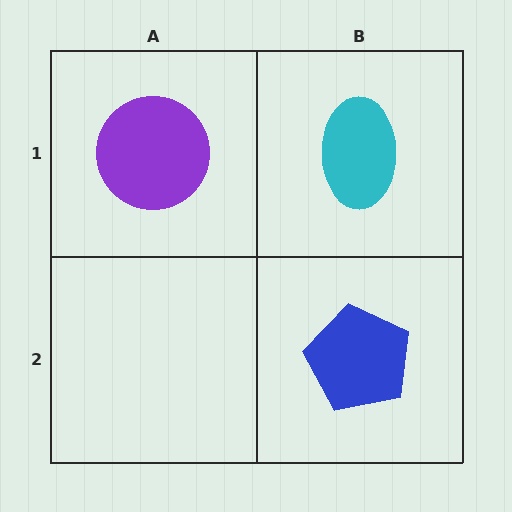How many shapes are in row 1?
2 shapes.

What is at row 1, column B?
A cyan ellipse.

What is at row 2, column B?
A blue pentagon.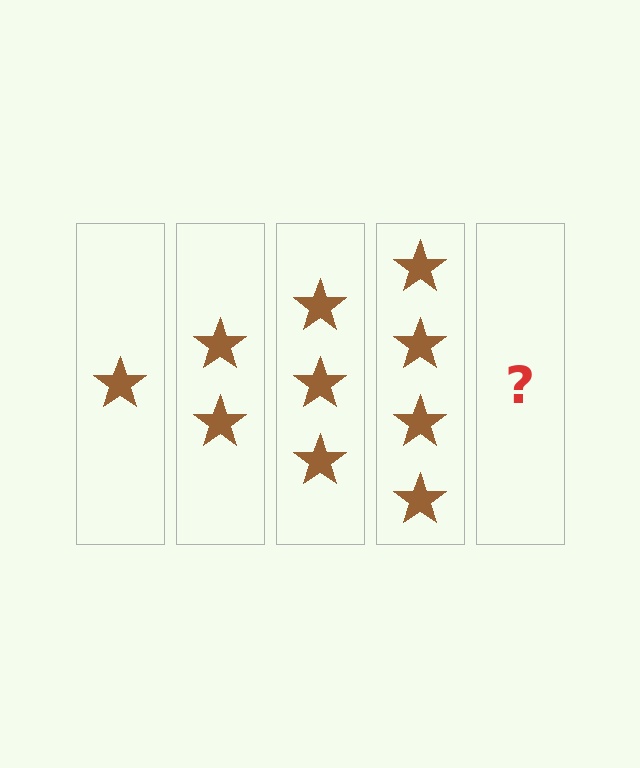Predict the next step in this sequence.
The next step is 5 stars.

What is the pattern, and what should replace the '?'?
The pattern is that each step adds one more star. The '?' should be 5 stars.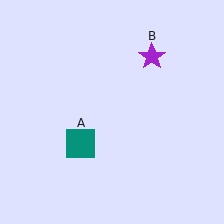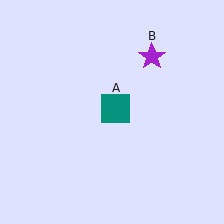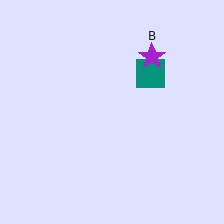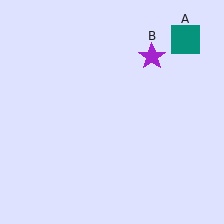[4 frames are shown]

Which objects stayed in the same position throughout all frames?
Purple star (object B) remained stationary.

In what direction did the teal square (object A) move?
The teal square (object A) moved up and to the right.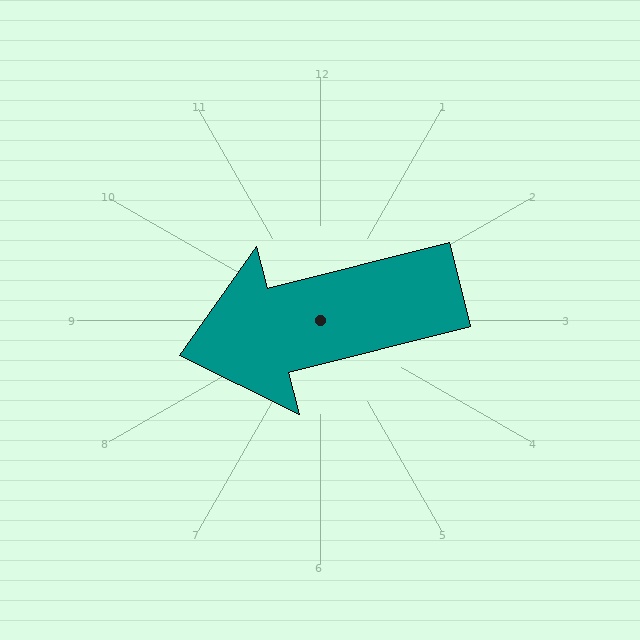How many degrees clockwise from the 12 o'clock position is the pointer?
Approximately 256 degrees.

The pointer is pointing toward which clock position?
Roughly 9 o'clock.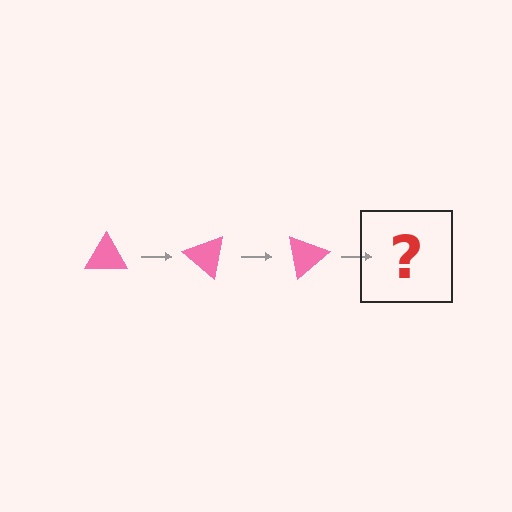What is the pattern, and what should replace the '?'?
The pattern is that the triangle rotates 40 degrees each step. The '?' should be a pink triangle rotated 120 degrees.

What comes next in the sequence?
The next element should be a pink triangle rotated 120 degrees.